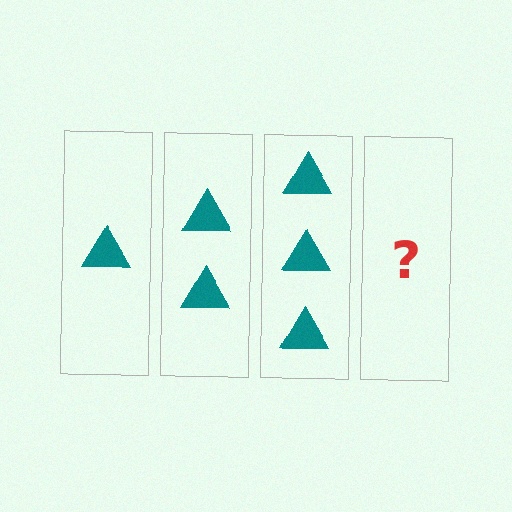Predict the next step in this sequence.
The next step is 4 triangles.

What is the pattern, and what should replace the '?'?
The pattern is that each step adds one more triangle. The '?' should be 4 triangles.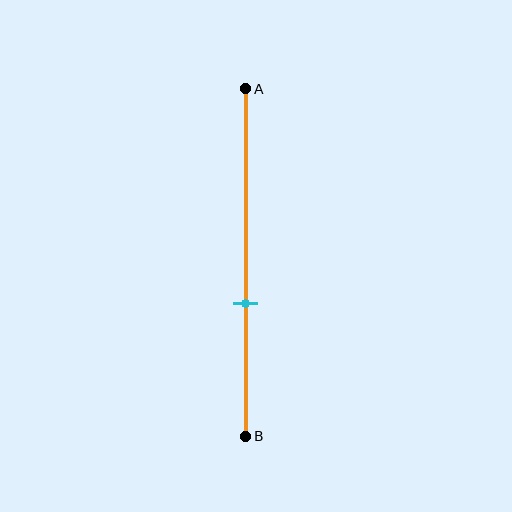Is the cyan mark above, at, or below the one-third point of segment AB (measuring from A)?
The cyan mark is below the one-third point of segment AB.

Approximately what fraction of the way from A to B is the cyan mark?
The cyan mark is approximately 60% of the way from A to B.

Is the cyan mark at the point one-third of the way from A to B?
No, the mark is at about 60% from A, not at the 33% one-third point.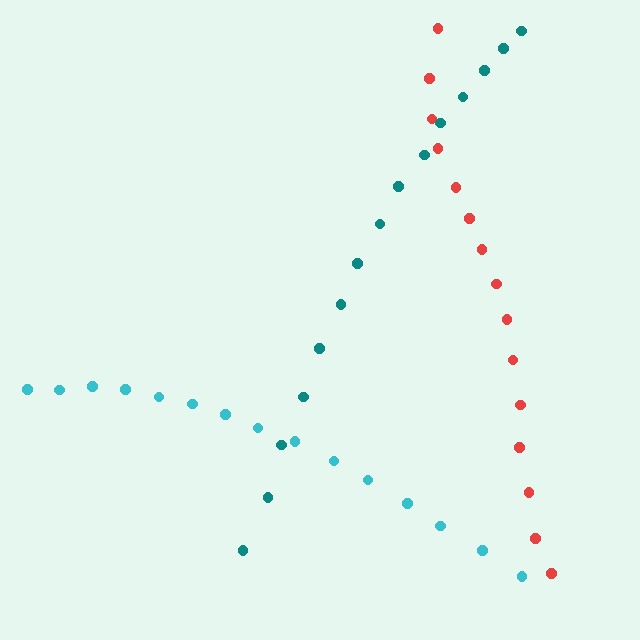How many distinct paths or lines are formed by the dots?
There are 3 distinct paths.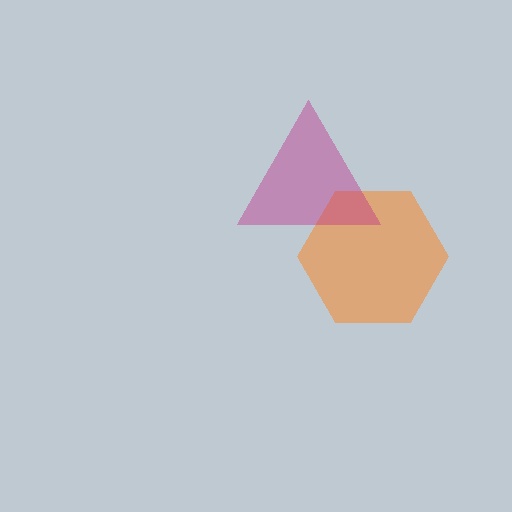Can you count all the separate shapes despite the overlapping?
Yes, there are 2 separate shapes.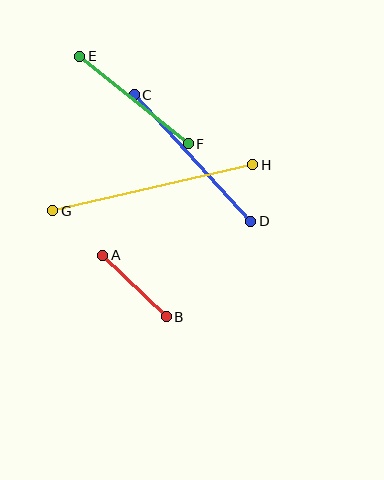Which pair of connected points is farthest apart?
Points G and H are farthest apart.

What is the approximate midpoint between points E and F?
The midpoint is at approximately (134, 100) pixels.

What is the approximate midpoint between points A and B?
The midpoint is at approximately (135, 286) pixels.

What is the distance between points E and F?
The distance is approximately 139 pixels.